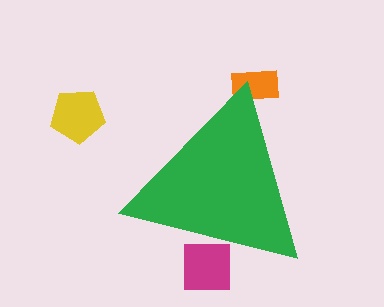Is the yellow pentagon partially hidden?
No, the yellow pentagon is fully visible.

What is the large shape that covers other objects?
A green triangle.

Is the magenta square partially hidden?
Yes, the magenta square is partially hidden behind the green triangle.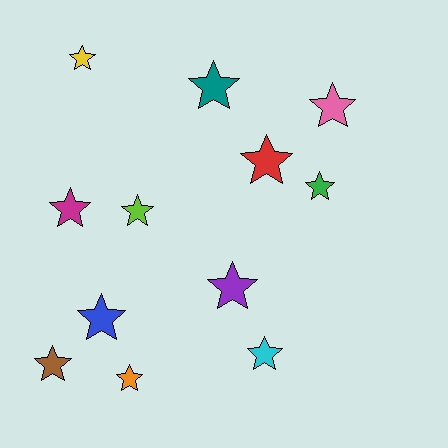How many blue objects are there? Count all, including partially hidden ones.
There is 1 blue object.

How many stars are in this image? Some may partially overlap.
There are 12 stars.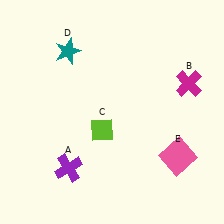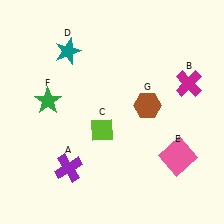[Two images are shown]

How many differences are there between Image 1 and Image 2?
There are 2 differences between the two images.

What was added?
A green star (F), a brown hexagon (G) were added in Image 2.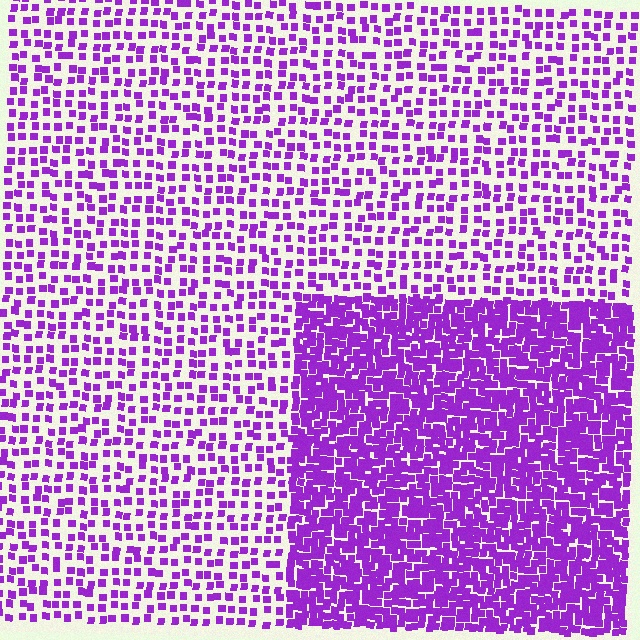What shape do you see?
I see a rectangle.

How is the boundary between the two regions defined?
The boundary is defined by a change in element density (approximately 2.5x ratio). All elements are the same color, size, and shape.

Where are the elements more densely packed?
The elements are more densely packed inside the rectangle boundary.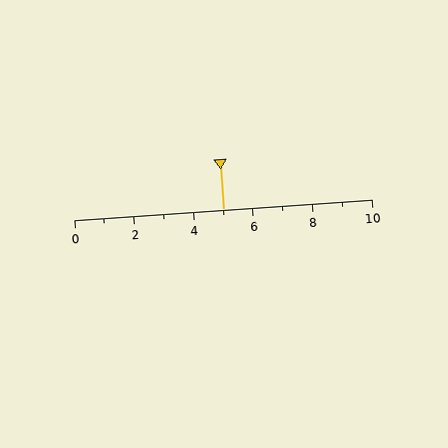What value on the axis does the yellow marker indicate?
The marker indicates approximately 5.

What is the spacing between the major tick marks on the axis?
The major ticks are spaced 2 apart.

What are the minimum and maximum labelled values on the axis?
The axis runs from 0 to 10.